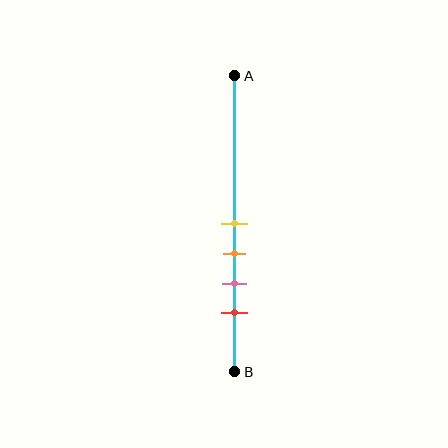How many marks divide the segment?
There are 4 marks dividing the segment.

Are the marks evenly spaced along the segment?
Yes, the marks are approximately evenly spaced.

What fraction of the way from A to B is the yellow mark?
The yellow mark is approximately 50% (0.5) of the way from A to B.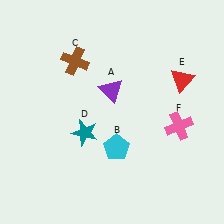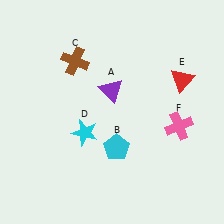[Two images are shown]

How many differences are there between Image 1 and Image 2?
There is 1 difference between the two images.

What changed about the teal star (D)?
In Image 1, D is teal. In Image 2, it changed to cyan.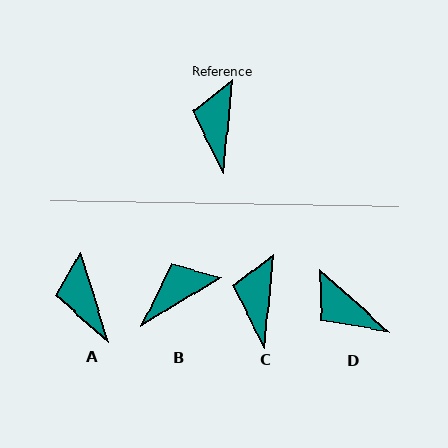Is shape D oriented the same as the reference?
No, it is off by about 54 degrees.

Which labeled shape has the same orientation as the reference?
C.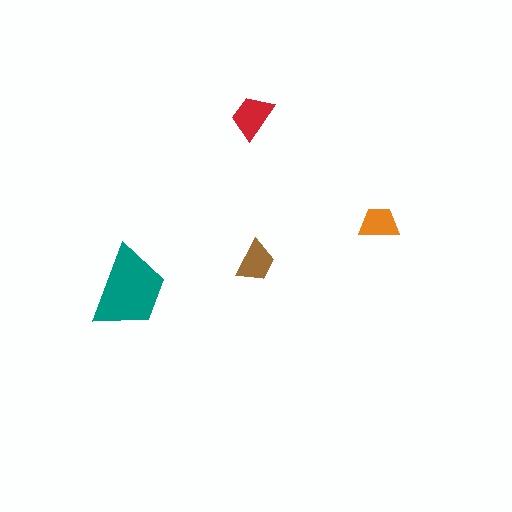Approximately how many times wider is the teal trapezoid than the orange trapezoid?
About 2 times wider.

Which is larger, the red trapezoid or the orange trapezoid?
The red one.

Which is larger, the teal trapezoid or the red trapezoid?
The teal one.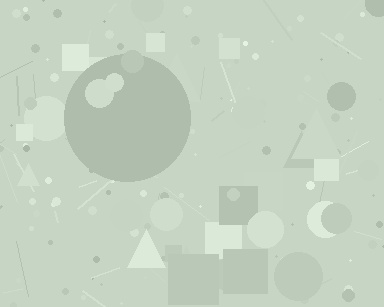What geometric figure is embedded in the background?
A circle is embedded in the background.